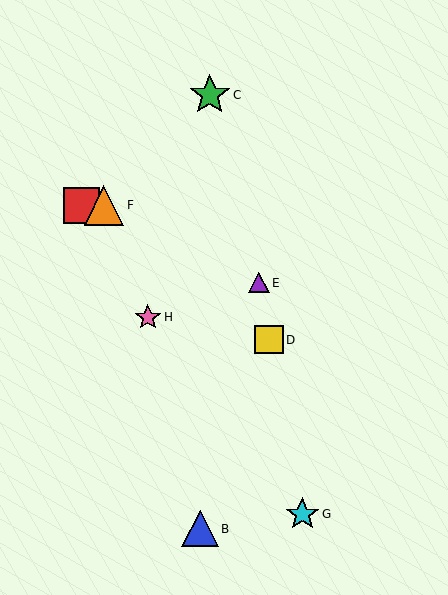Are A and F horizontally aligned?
Yes, both are at y≈205.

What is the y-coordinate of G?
Object G is at y≈514.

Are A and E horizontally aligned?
No, A is at y≈205 and E is at y≈283.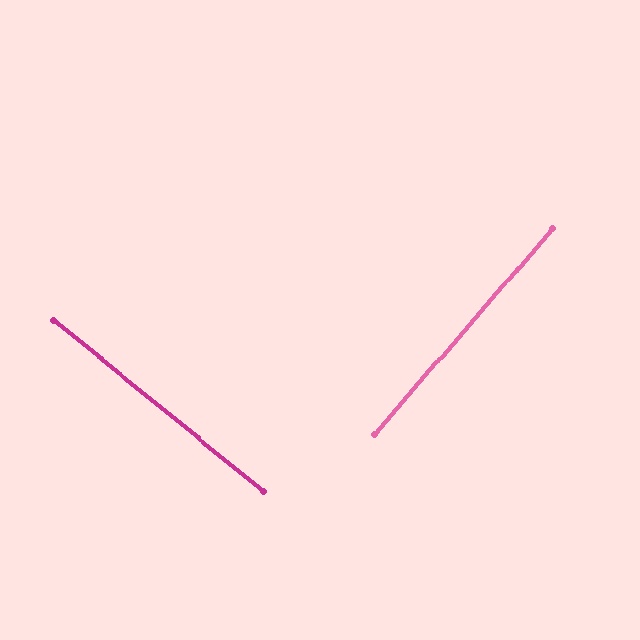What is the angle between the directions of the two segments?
Approximately 88 degrees.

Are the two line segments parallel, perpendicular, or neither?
Perpendicular — they meet at approximately 88°.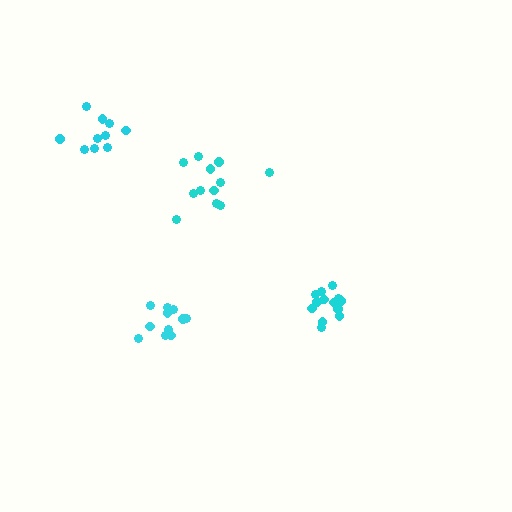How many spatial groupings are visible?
There are 4 spatial groupings.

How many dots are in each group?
Group 1: 12 dots, Group 2: 14 dots, Group 3: 11 dots, Group 4: 10 dots (47 total).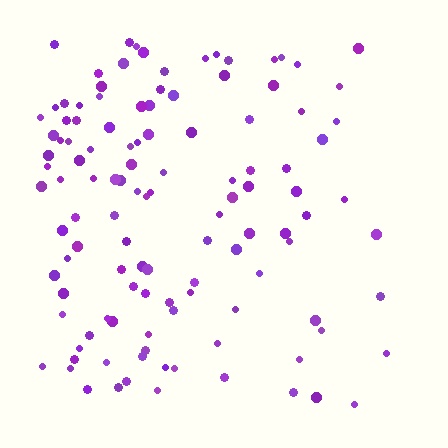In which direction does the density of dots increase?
From right to left, with the left side densest.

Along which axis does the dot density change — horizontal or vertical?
Horizontal.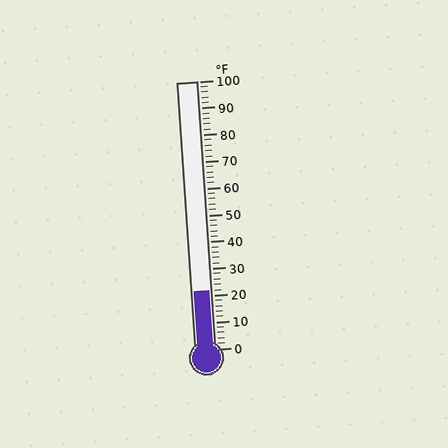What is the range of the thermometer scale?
The thermometer scale ranges from 0°F to 100°F.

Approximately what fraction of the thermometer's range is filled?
The thermometer is filled to approximately 20% of its range.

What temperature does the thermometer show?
The thermometer shows approximately 22°F.